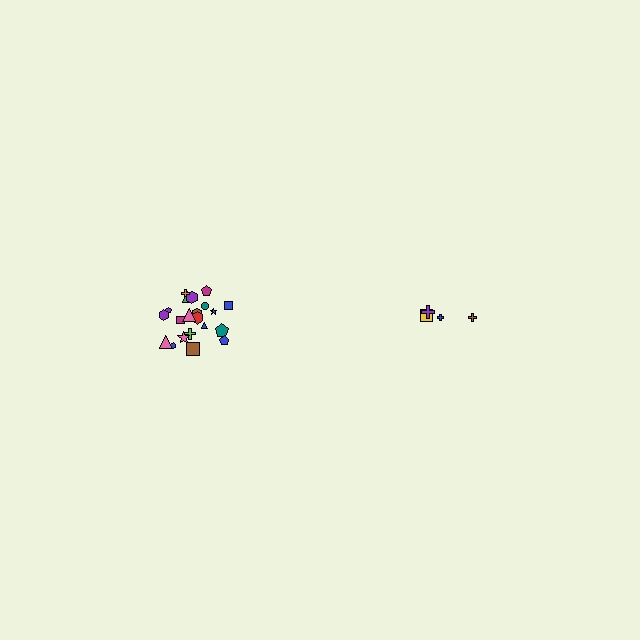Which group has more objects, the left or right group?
The left group.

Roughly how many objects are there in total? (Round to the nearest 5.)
Roughly 25 objects in total.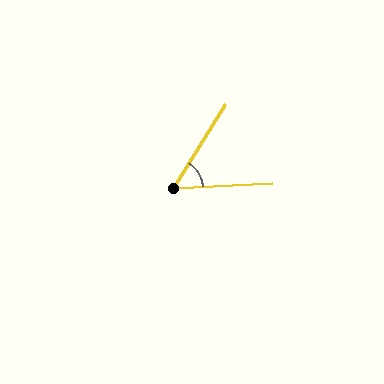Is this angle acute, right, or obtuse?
It is acute.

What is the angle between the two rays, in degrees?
Approximately 55 degrees.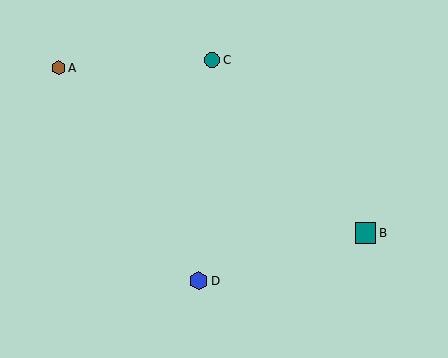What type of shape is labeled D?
Shape D is a blue hexagon.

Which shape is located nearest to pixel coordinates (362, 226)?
The teal square (labeled B) at (366, 233) is nearest to that location.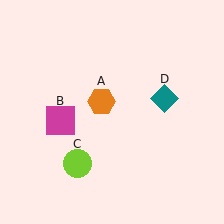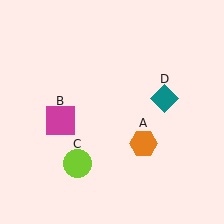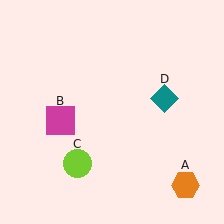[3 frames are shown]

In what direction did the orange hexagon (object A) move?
The orange hexagon (object A) moved down and to the right.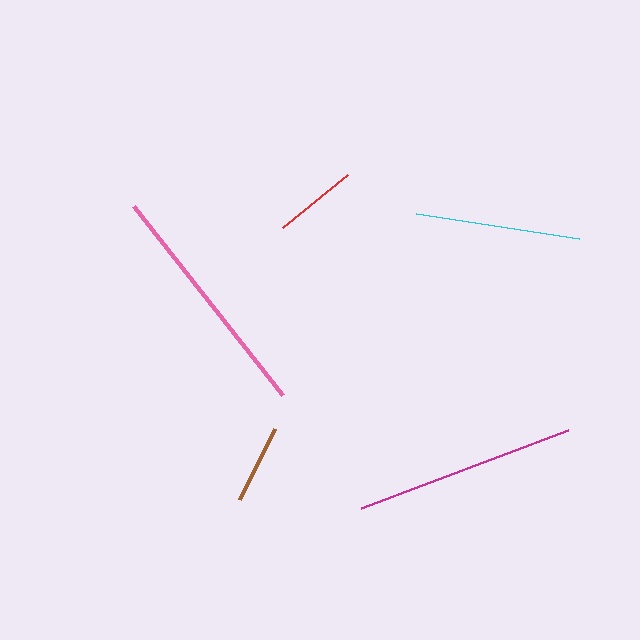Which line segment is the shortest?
The brown line is the shortest at approximately 79 pixels.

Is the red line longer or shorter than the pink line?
The pink line is longer than the red line.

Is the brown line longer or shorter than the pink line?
The pink line is longer than the brown line.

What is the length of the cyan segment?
The cyan segment is approximately 164 pixels long.